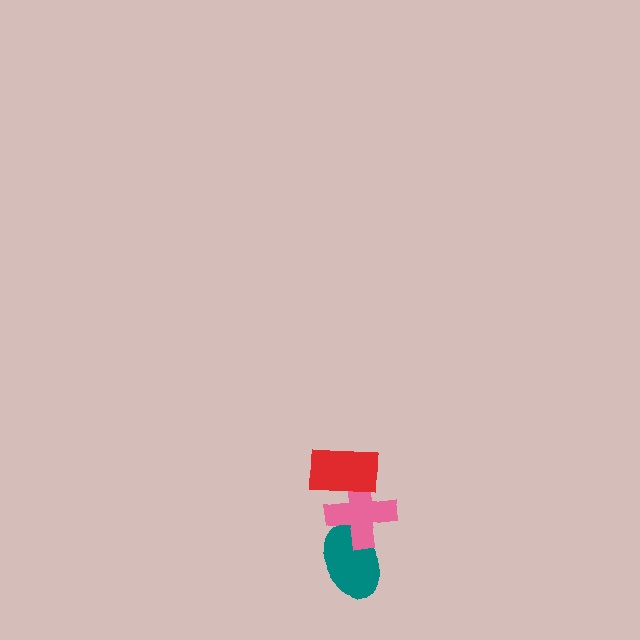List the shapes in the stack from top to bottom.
From top to bottom: the red rectangle, the pink cross, the teal ellipse.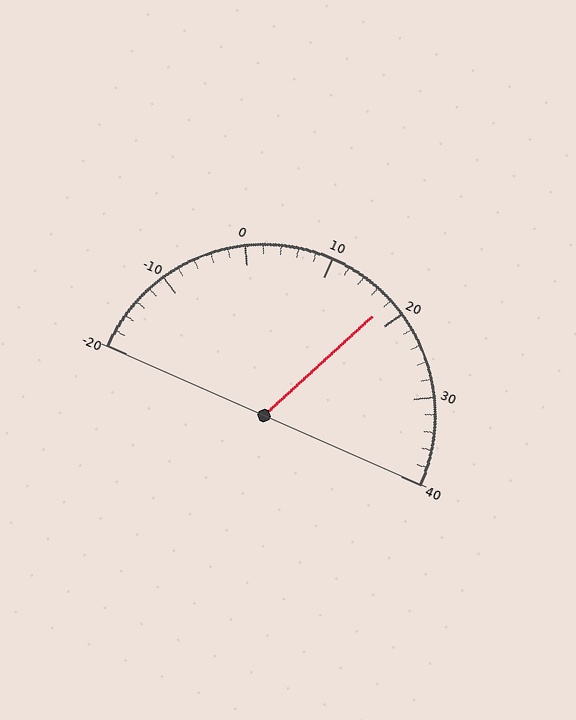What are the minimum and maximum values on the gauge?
The gauge ranges from -20 to 40.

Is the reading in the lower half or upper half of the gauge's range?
The reading is in the upper half of the range (-20 to 40).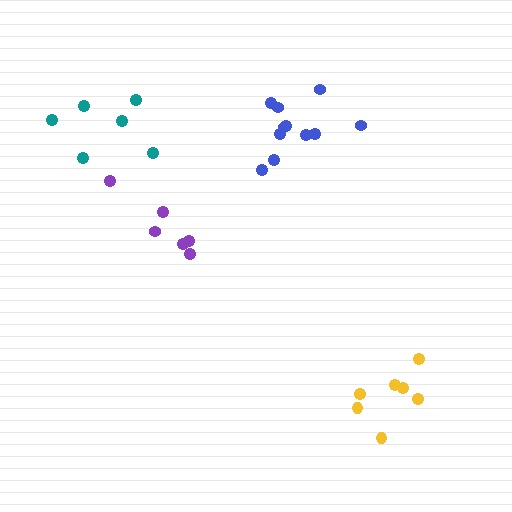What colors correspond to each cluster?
The clusters are colored: blue, yellow, purple, teal.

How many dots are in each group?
Group 1: 11 dots, Group 2: 7 dots, Group 3: 6 dots, Group 4: 6 dots (30 total).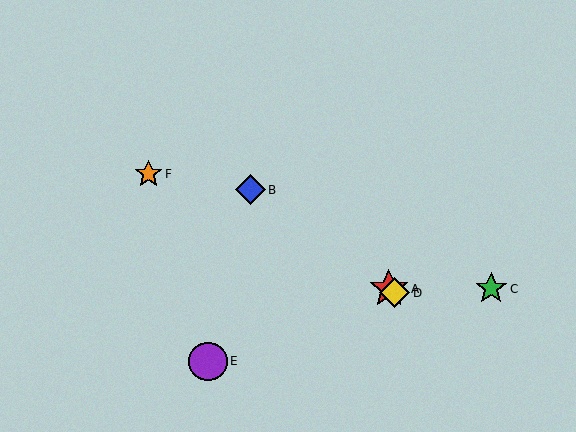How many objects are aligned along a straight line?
3 objects (A, B, D) are aligned along a straight line.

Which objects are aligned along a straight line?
Objects A, B, D are aligned along a straight line.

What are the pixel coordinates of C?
Object C is at (491, 289).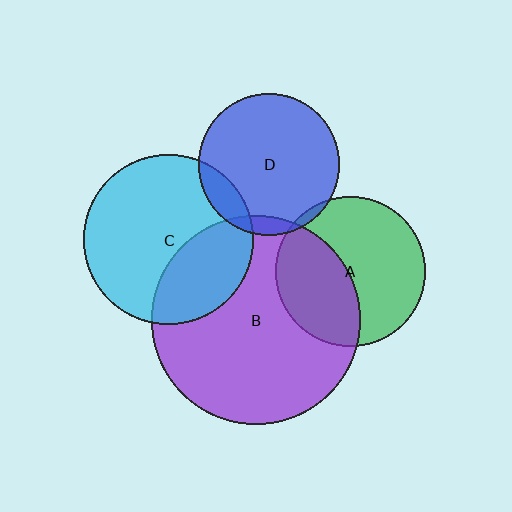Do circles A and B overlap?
Yes.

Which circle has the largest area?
Circle B (purple).